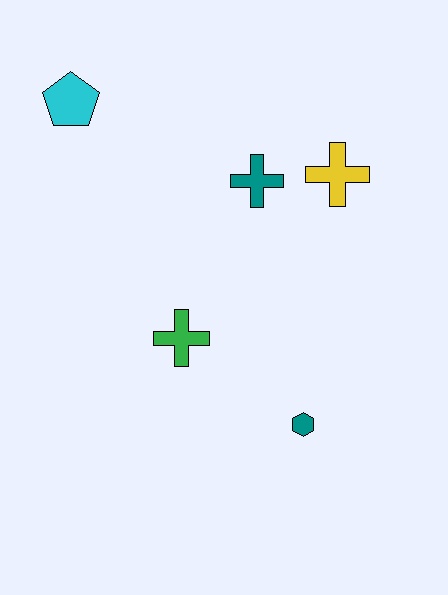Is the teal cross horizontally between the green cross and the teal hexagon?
Yes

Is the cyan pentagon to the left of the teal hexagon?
Yes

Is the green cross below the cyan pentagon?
Yes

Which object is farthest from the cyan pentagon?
The teal hexagon is farthest from the cyan pentagon.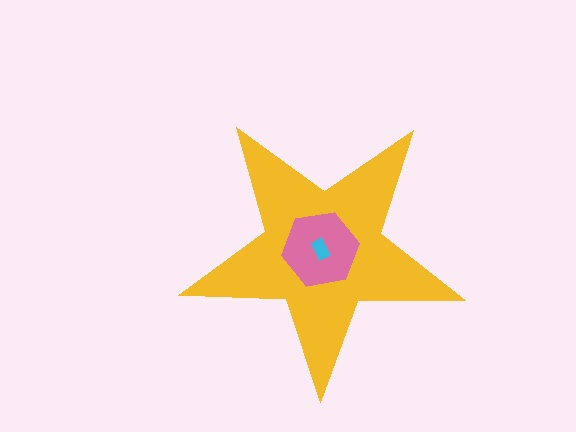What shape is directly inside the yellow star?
The pink hexagon.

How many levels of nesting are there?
3.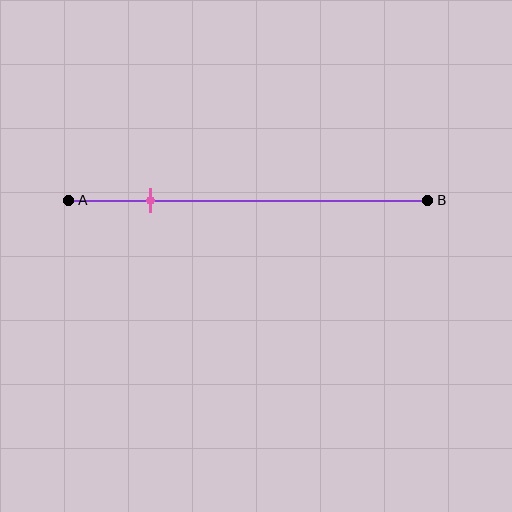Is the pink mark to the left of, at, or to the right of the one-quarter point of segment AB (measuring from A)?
The pink mark is approximately at the one-quarter point of segment AB.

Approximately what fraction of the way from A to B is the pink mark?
The pink mark is approximately 25% of the way from A to B.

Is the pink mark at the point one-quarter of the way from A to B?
Yes, the mark is approximately at the one-quarter point.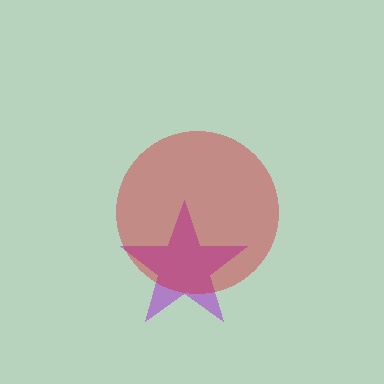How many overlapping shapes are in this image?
There are 2 overlapping shapes in the image.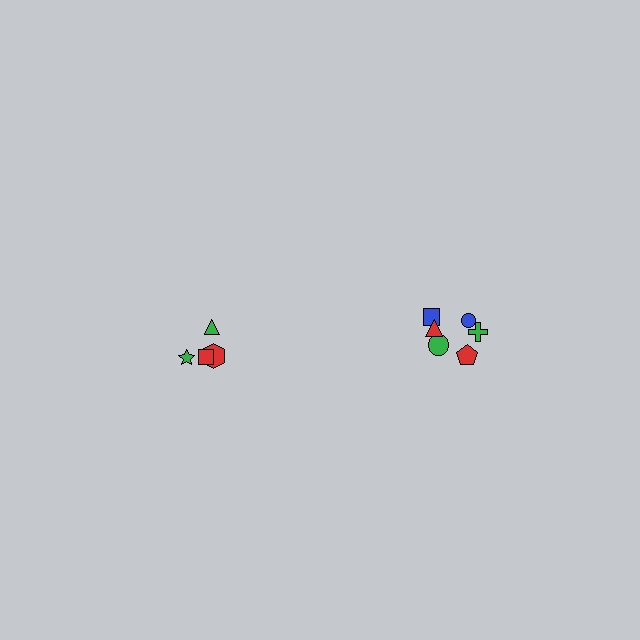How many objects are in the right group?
There are 6 objects.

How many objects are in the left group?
There are 4 objects.